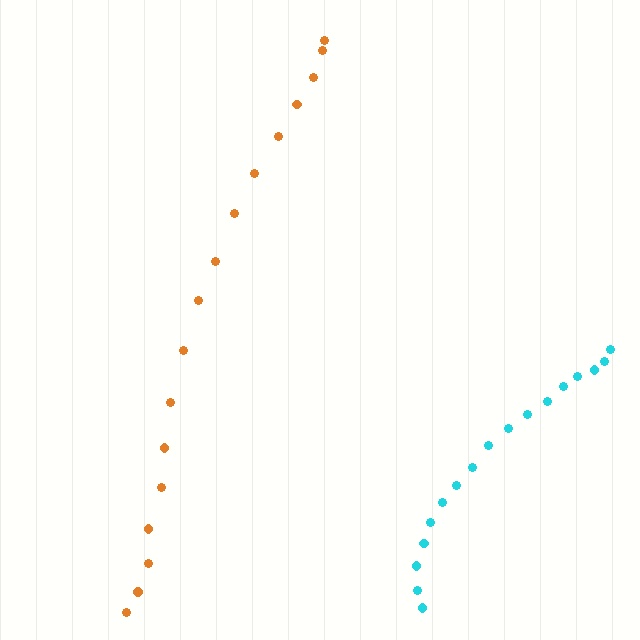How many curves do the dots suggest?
There are 2 distinct paths.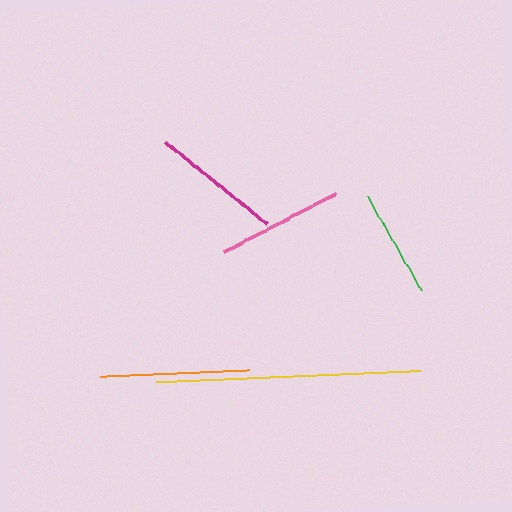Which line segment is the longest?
The yellow line is the longest at approximately 264 pixels.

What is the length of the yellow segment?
The yellow segment is approximately 264 pixels long.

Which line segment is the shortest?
The green line is the shortest at approximately 108 pixels.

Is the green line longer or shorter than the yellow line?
The yellow line is longer than the green line.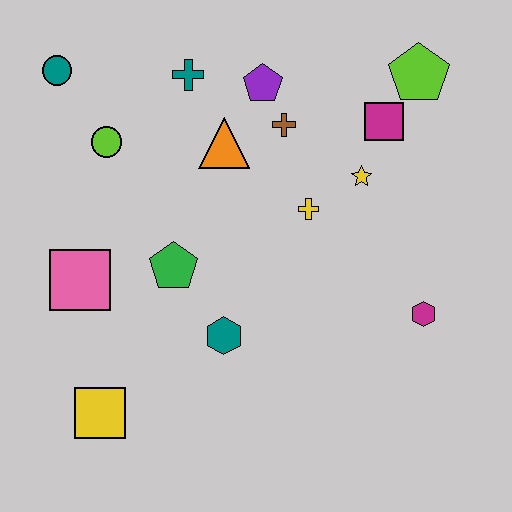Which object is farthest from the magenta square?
The yellow square is farthest from the magenta square.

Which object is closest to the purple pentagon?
The brown cross is closest to the purple pentagon.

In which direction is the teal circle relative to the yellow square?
The teal circle is above the yellow square.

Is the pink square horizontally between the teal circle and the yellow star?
Yes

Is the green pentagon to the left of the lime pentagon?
Yes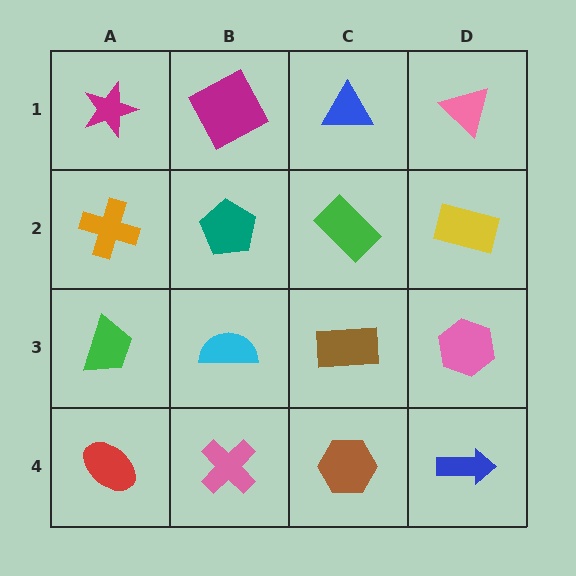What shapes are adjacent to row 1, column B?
A teal pentagon (row 2, column B), a magenta star (row 1, column A), a blue triangle (row 1, column C).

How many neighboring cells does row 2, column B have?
4.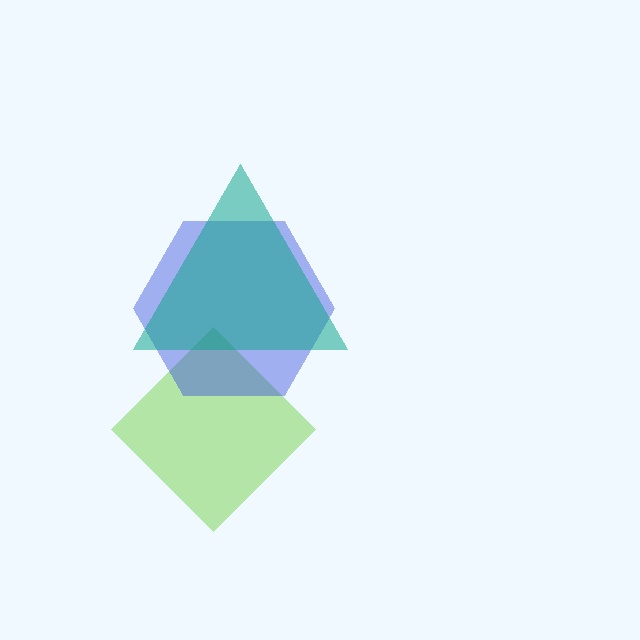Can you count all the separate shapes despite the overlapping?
Yes, there are 3 separate shapes.